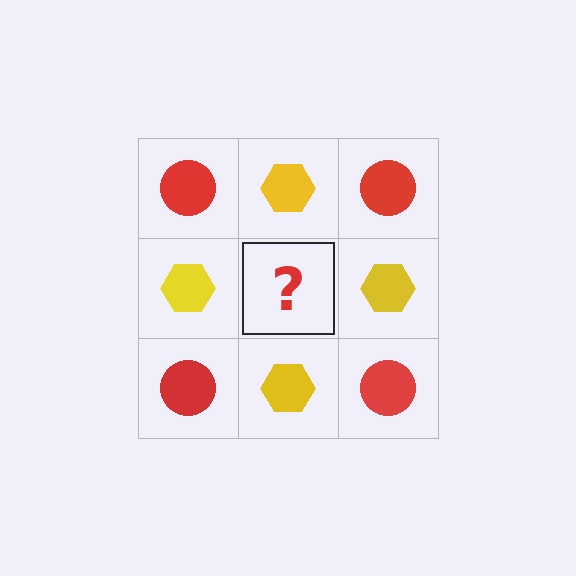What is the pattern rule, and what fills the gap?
The rule is that it alternates red circle and yellow hexagon in a checkerboard pattern. The gap should be filled with a red circle.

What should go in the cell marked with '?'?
The missing cell should contain a red circle.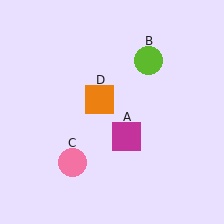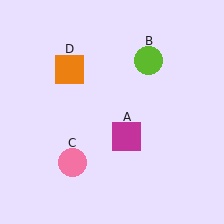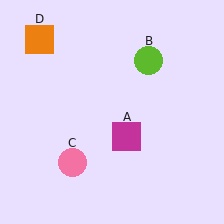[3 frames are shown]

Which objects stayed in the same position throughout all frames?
Magenta square (object A) and lime circle (object B) and pink circle (object C) remained stationary.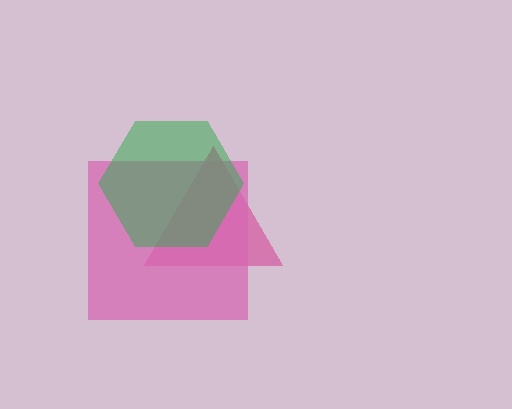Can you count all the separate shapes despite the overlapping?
Yes, there are 3 separate shapes.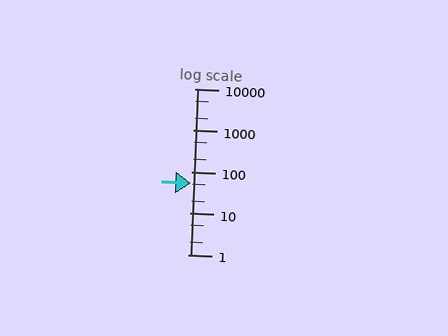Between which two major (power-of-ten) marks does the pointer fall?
The pointer is between 10 and 100.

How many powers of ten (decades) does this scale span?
The scale spans 4 decades, from 1 to 10000.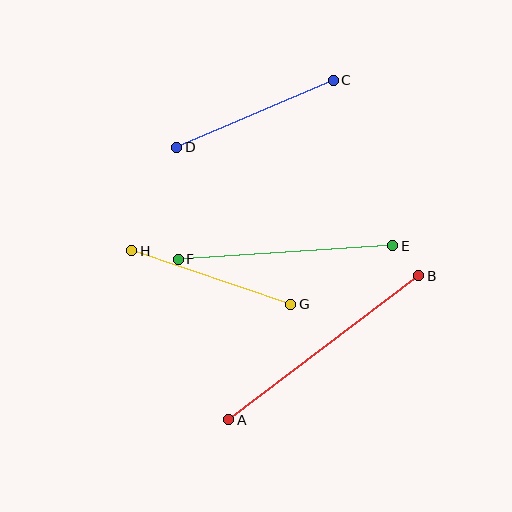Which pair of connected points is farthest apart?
Points A and B are farthest apart.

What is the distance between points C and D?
The distance is approximately 170 pixels.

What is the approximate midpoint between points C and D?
The midpoint is at approximately (255, 114) pixels.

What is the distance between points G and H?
The distance is approximately 168 pixels.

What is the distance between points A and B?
The distance is approximately 238 pixels.